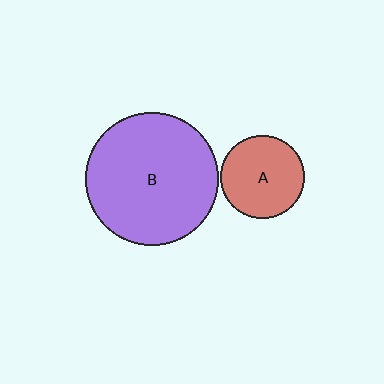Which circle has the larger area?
Circle B (purple).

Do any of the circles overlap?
No, none of the circles overlap.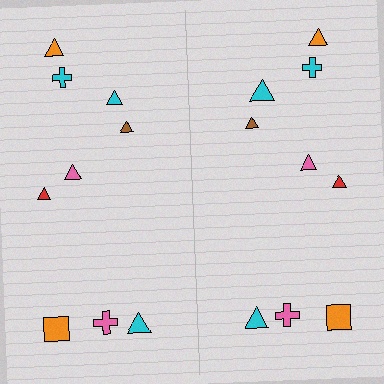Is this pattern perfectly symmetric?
No, the pattern is not perfectly symmetric. The cyan triangle on the right side has a different size than its mirror counterpart.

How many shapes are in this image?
There are 18 shapes in this image.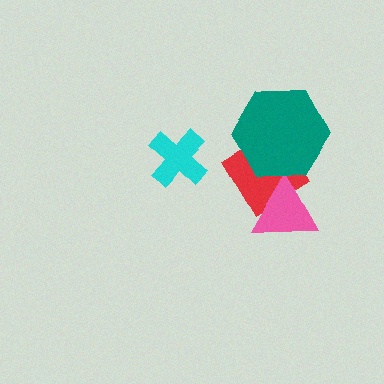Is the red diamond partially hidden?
Yes, it is partially covered by another shape.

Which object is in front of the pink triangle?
The teal hexagon is in front of the pink triangle.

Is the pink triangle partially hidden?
Yes, it is partially covered by another shape.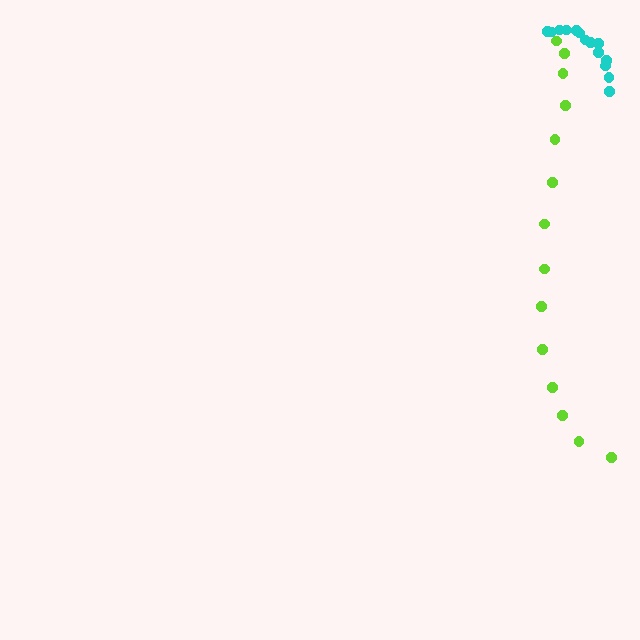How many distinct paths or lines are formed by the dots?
There are 2 distinct paths.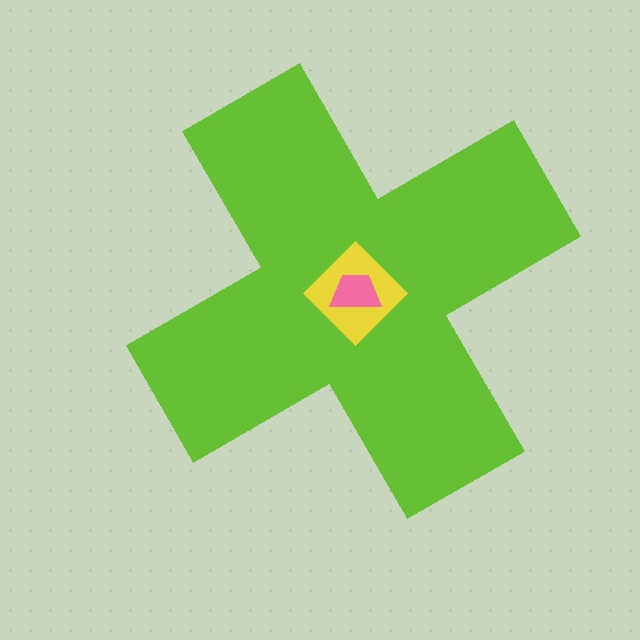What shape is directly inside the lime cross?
The yellow diamond.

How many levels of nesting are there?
3.